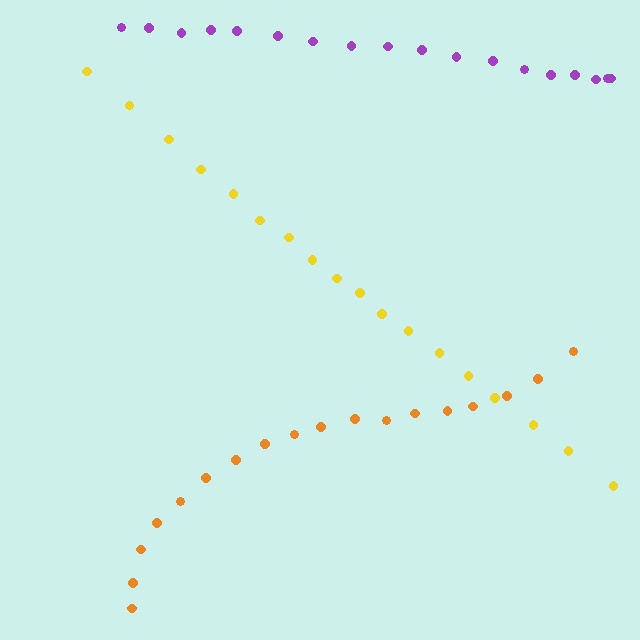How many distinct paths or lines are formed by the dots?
There are 3 distinct paths.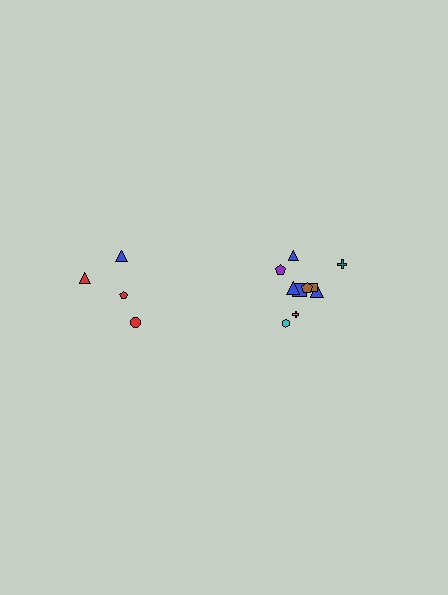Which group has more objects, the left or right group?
The right group.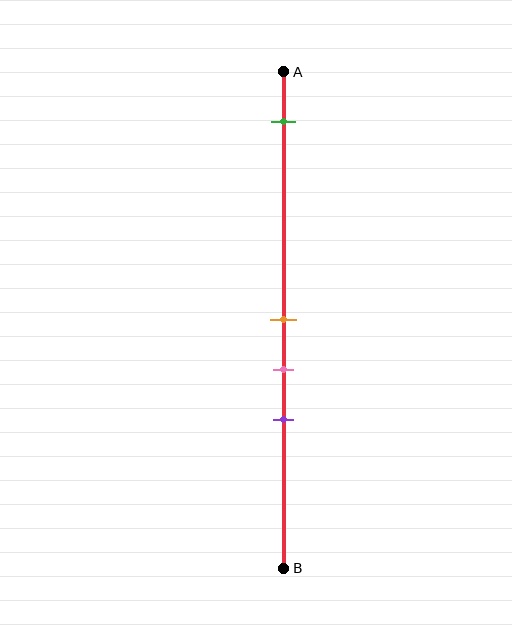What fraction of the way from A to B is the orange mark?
The orange mark is approximately 50% (0.5) of the way from A to B.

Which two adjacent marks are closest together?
The orange and pink marks are the closest adjacent pair.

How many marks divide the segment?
There are 4 marks dividing the segment.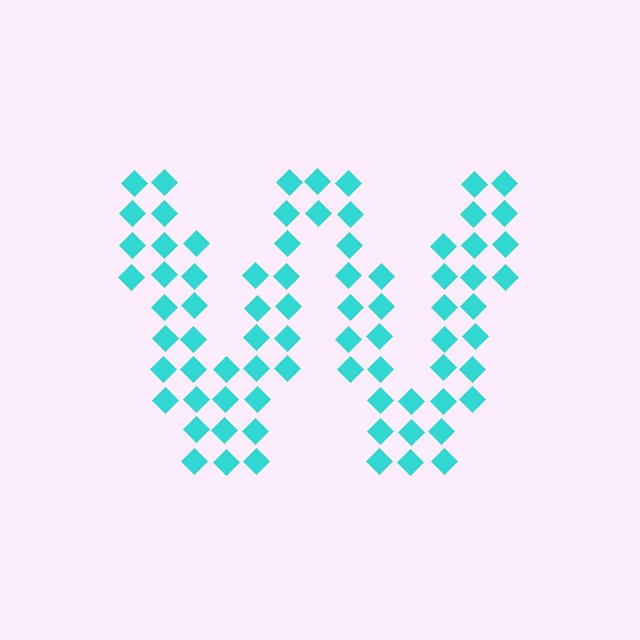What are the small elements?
The small elements are diamonds.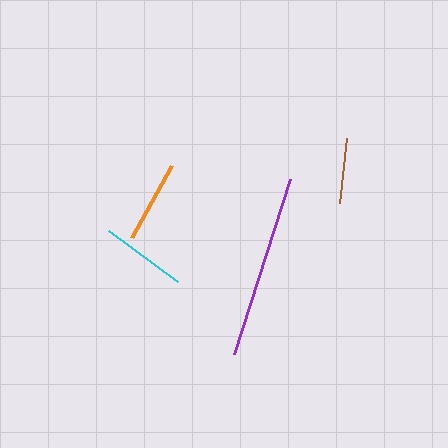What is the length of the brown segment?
The brown segment is approximately 65 pixels long.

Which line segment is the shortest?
The brown line is the shortest at approximately 65 pixels.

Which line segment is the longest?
The purple line is the longest at approximately 184 pixels.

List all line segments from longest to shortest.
From longest to shortest: purple, cyan, orange, brown.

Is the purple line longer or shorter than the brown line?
The purple line is longer than the brown line.